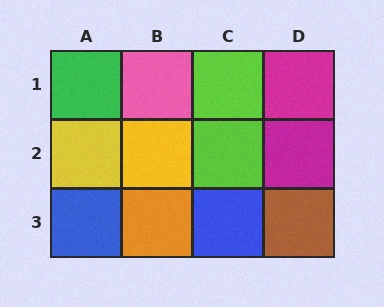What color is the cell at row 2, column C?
Lime.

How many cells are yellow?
2 cells are yellow.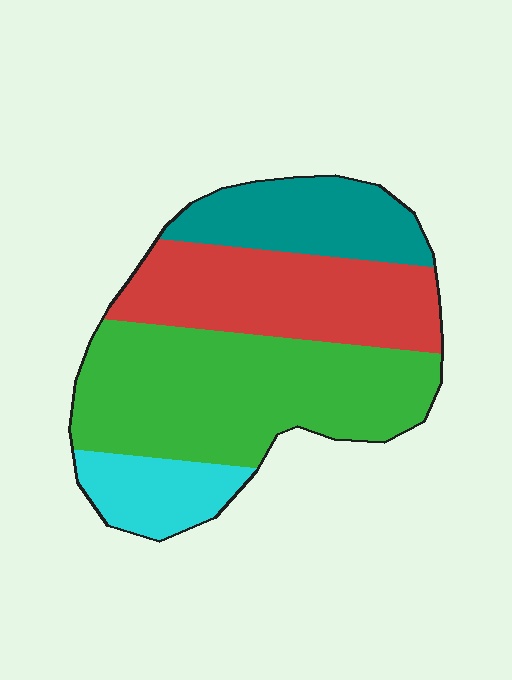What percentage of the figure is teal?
Teal covers around 20% of the figure.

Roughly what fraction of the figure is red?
Red takes up about one quarter (1/4) of the figure.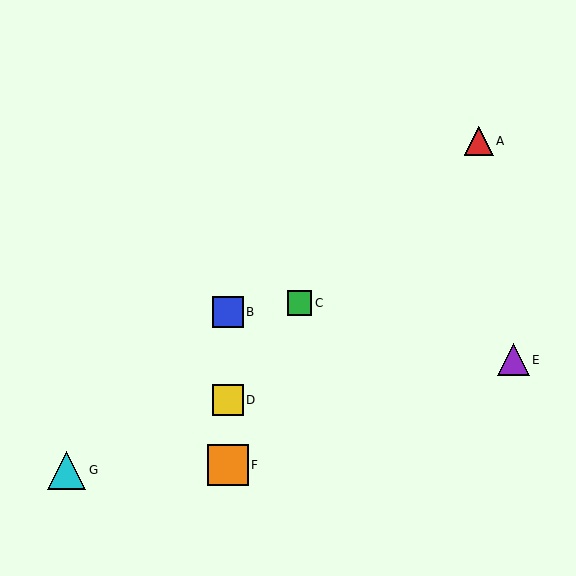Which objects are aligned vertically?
Objects B, D, F are aligned vertically.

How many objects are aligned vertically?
3 objects (B, D, F) are aligned vertically.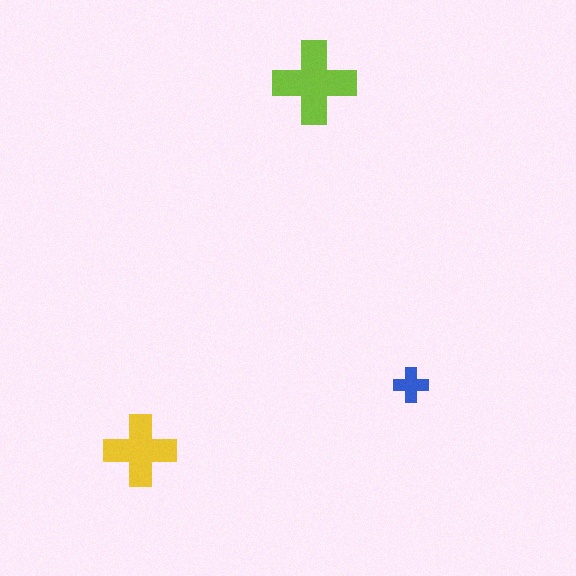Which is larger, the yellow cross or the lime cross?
The lime one.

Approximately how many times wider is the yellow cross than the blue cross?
About 2 times wider.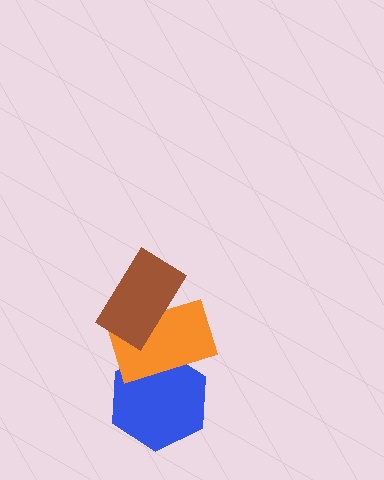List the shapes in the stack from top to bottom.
From top to bottom: the brown rectangle, the orange rectangle, the blue hexagon.